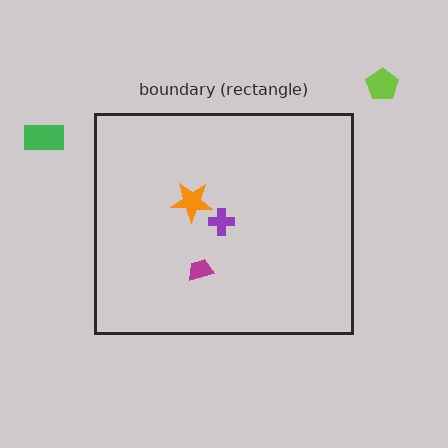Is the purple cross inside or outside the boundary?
Inside.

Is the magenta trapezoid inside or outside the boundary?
Inside.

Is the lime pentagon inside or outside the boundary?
Outside.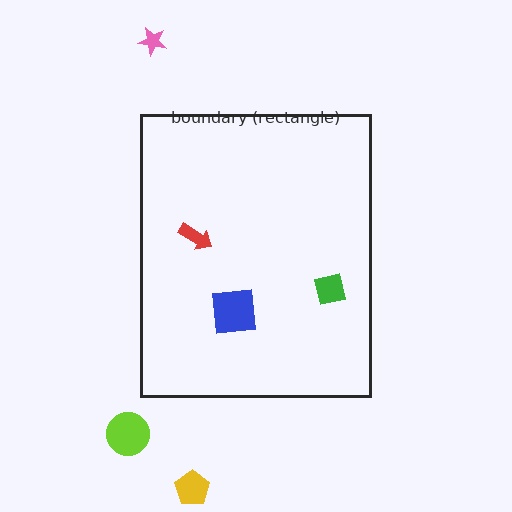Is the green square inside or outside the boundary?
Inside.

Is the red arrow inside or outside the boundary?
Inside.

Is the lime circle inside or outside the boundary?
Outside.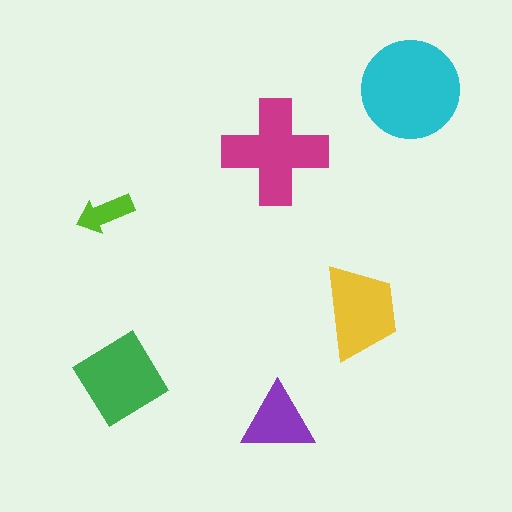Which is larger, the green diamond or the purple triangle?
The green diamond.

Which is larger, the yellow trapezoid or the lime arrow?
The yellow trapezoid.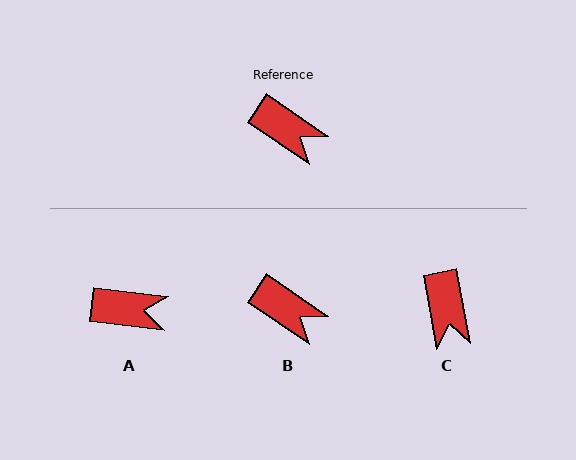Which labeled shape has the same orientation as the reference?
B.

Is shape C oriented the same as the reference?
No, it is off by about 46 degrees.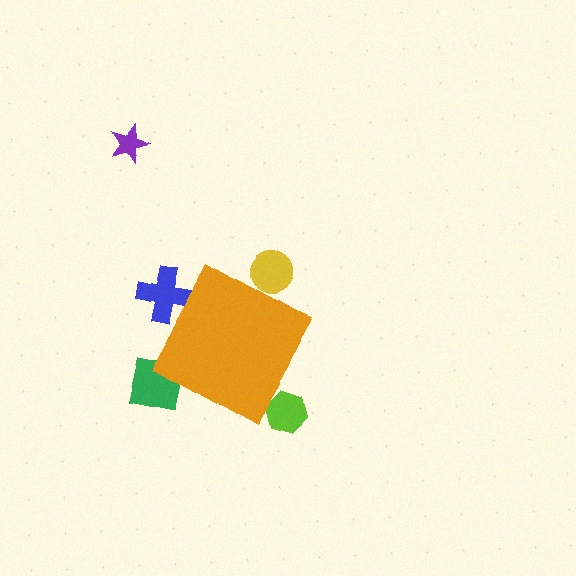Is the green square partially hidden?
Yes, the green square is partially hidden behind the orange diamond.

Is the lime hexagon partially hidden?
Yes, the lime hexagon is partially hidden behind the orange diamond.